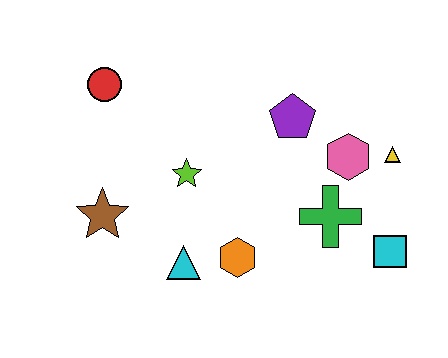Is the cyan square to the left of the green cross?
No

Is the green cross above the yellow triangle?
No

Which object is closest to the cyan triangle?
The orange hexagon is closest to the cyan triangle.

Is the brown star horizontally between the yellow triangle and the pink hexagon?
No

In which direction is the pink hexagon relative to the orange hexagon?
The pink hexagon is to the right of the orange hexagon.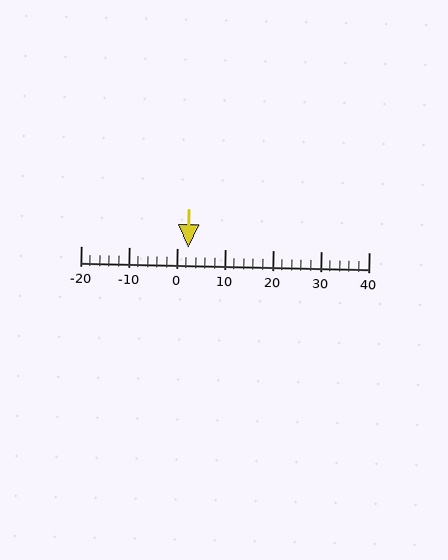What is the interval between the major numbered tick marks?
The major tick marks are spaced 10 units apart.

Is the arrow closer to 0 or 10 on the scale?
The arrow is closer to 0.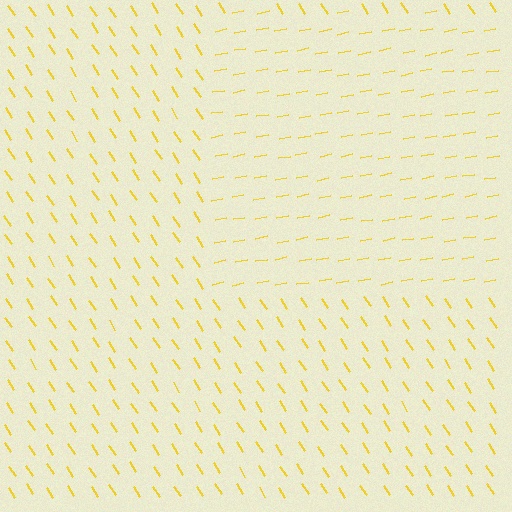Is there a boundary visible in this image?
Yes, there is a texture boundary formed by a change in line orientation.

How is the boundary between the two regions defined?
The boundary is defined purely by a change in line orientation (approximately 67 degrees difference). All lines are the same color and thickness.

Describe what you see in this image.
The image is filled with small yellow line segments. A rectangle region in the image has lines oriented differently from the surrounding lines, creating a visible texture boundary.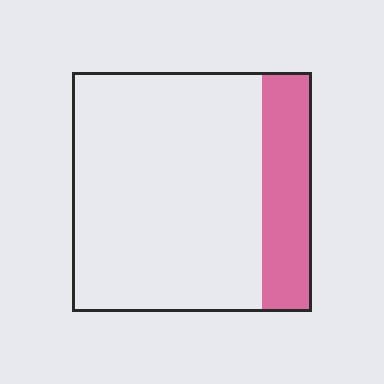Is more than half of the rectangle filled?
No.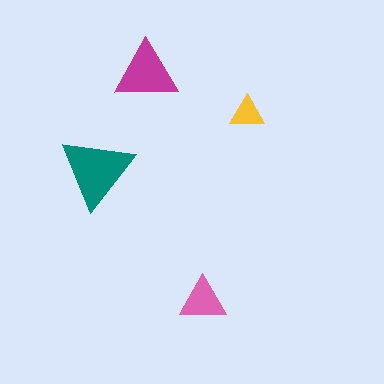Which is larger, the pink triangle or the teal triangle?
The teal one.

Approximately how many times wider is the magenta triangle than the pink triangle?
About 1.5 times wider.